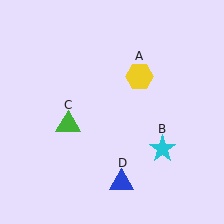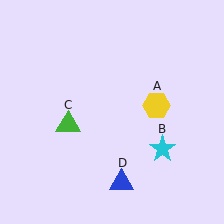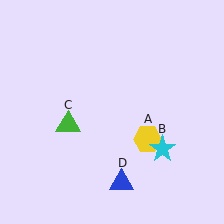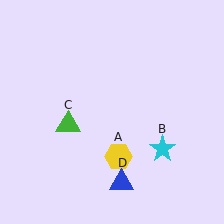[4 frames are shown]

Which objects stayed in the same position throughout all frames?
Cyan star (object B) and green triangle (object C) and blue triangle (object D) remained stationary.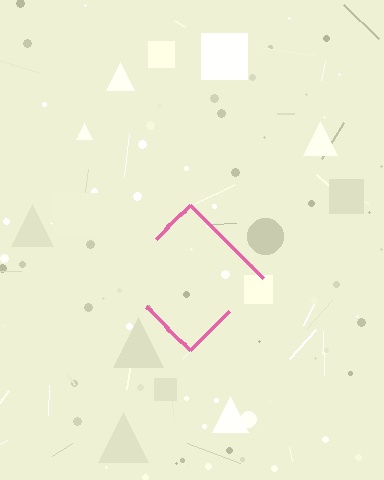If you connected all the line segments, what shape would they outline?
They would outline a diamond.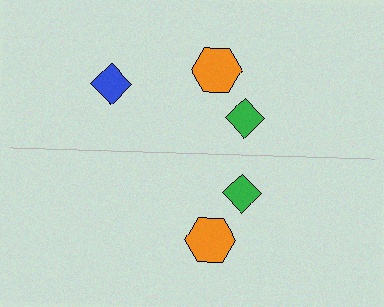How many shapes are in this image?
There are 5 shapes in this image.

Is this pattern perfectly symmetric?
No, the pattern is not perfectly symmetric. A blue diamond is missing from the bottom side.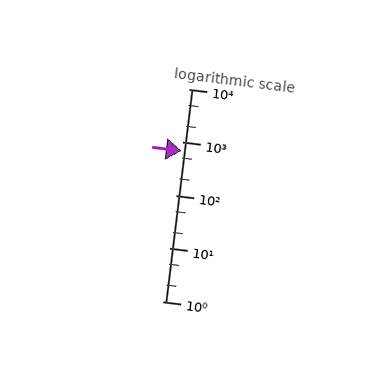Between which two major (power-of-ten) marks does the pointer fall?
The pointer is between 100 and 1000.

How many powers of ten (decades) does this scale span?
The scale spans 4 decades, from 1 to 10000.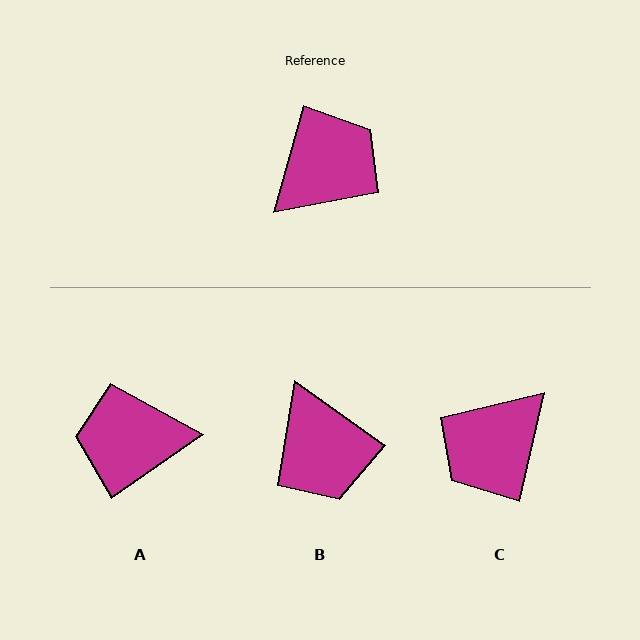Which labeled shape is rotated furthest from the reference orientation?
C, about 177 degrees away.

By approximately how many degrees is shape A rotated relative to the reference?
Approximately 140 degrees counter-clockwise.